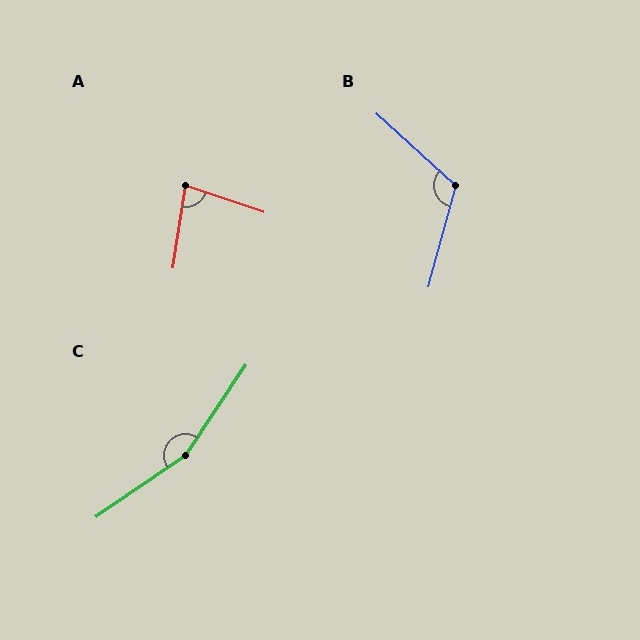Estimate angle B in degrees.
Approximately 117 degrees.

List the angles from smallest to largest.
A (80°), B (117°), C (158°).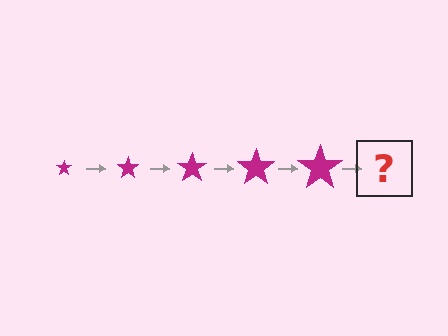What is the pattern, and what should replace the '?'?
The pattern is that the star gets progressively larger each step. The '?' should be a magenta star, larger than the previous one.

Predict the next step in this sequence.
The next step is a magenta star, larger than the previous one.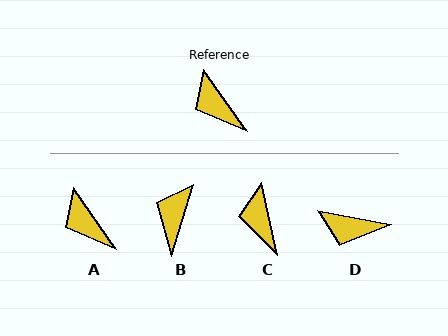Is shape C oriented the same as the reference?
No, it is off by about 23 degrees.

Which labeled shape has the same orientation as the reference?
A.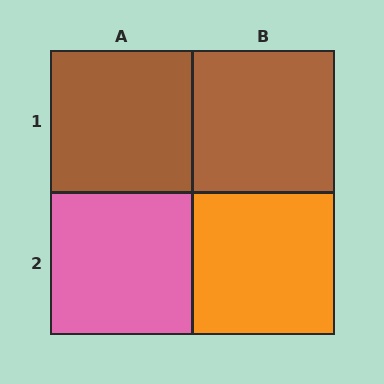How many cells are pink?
1 cell is pink.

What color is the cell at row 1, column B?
Brown.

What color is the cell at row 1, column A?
Brown.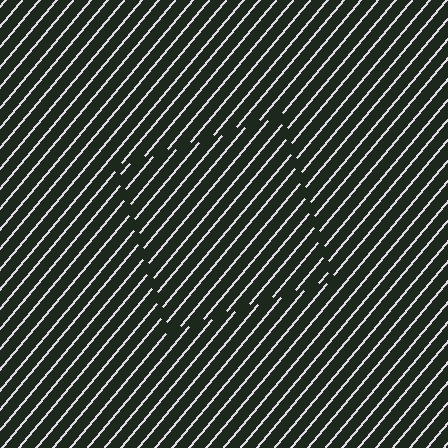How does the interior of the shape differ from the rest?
The interior of the shape contains the same grating, shifted by half a period — the contour is defined by the phase discontinuity where line-ends from the inner and outer gratings abut.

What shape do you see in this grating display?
An illusory square. The interior of the shape contains the same grating, shifted by half a period — the contour is defined by the phase discontinuity where line-ends from the inner and outer gratings abut.